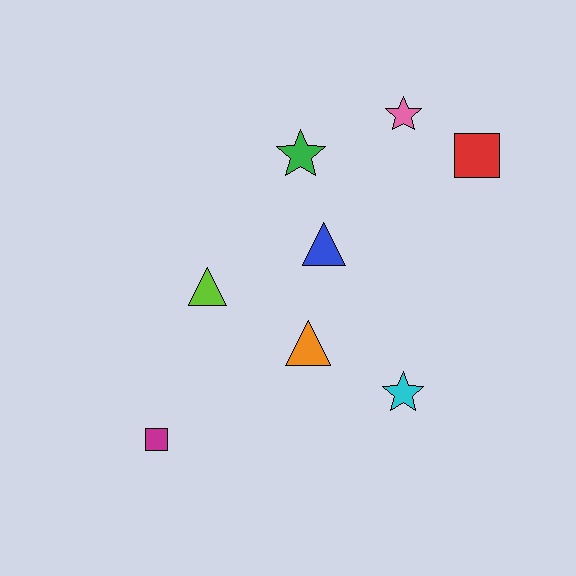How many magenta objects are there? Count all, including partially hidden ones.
There is 1 magenta object.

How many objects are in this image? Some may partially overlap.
There are 8 objects.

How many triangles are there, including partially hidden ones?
There are 3 triangles.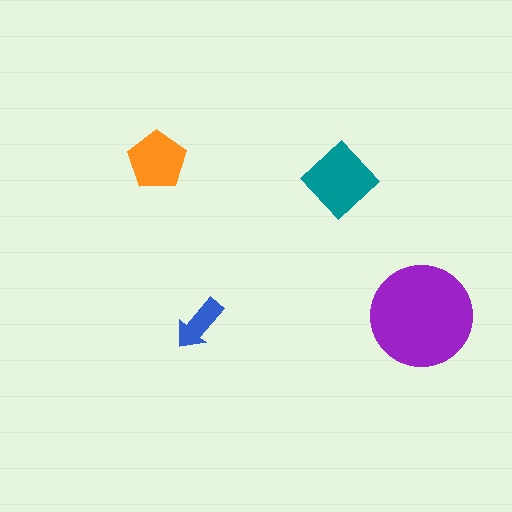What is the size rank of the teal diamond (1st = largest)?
2nd.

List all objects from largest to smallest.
The purple circle, the teal diamond, the orange pentagon, the blue arrow.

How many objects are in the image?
There are 4 objects in the image.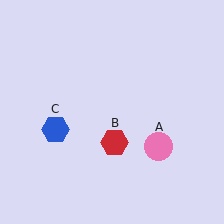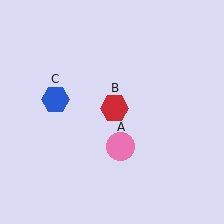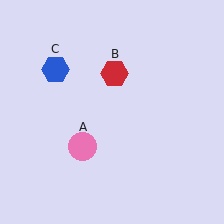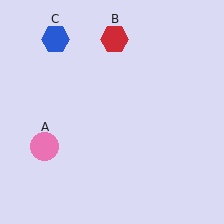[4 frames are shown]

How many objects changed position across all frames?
3 objects changed position: pink circle (object A), red hexagon (object B), blue hexagon (object C).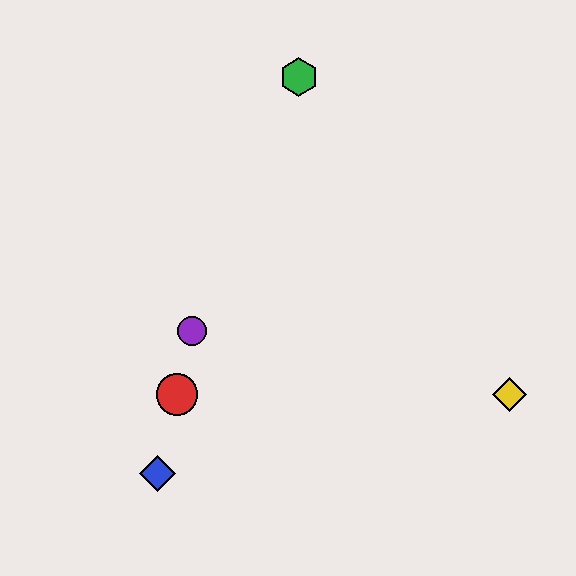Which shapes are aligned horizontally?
The red circle, the yellow diamond are aligned horizontally.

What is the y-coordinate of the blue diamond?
The blue diamond is at y≈474.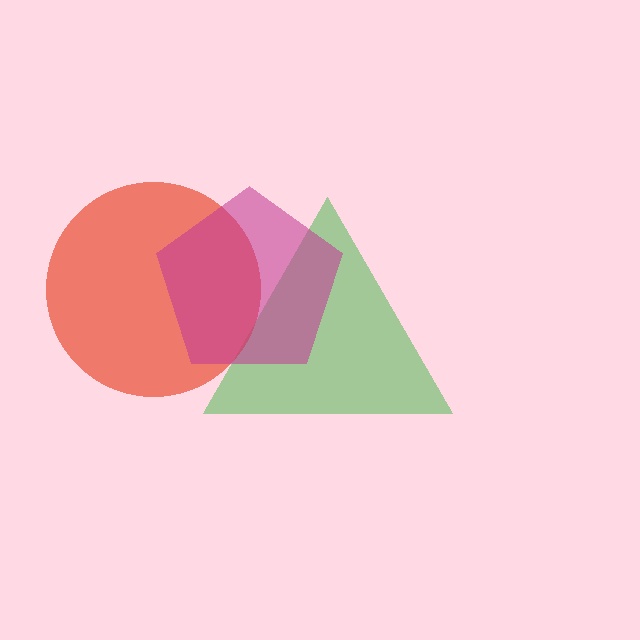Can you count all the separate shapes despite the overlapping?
Yes, there are 3 separate shapes.